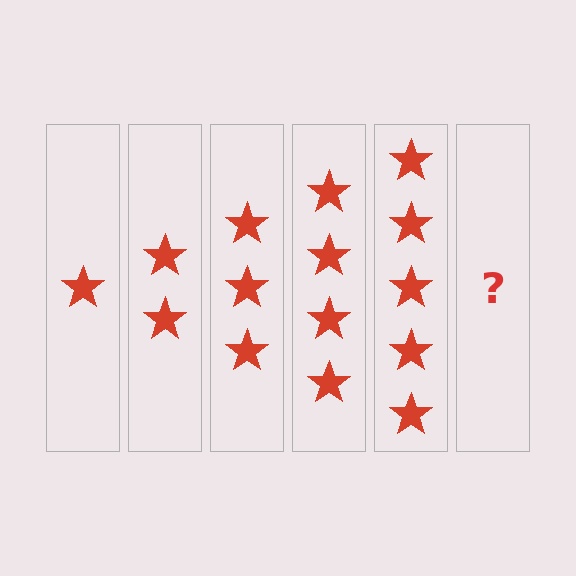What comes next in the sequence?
The next element should be 6 stars.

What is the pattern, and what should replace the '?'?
The pattern is that each step adds one more star. The '?' should be 6 stars.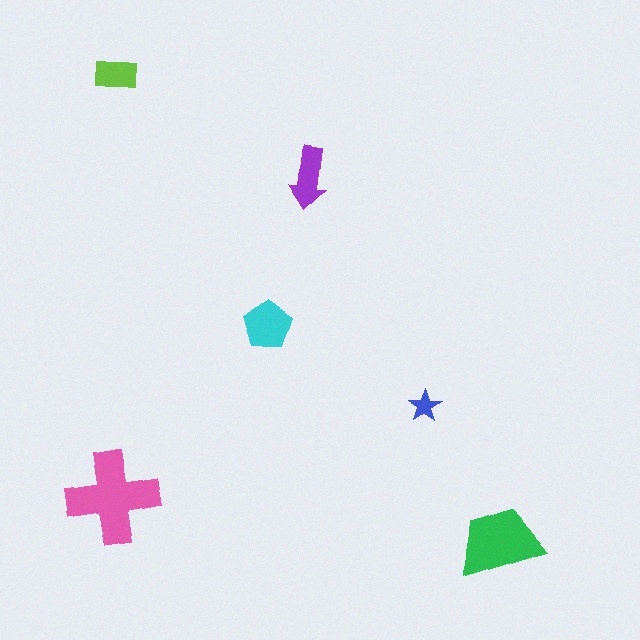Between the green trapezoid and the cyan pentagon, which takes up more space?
The green trapezoid.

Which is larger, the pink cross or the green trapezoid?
The pink cross.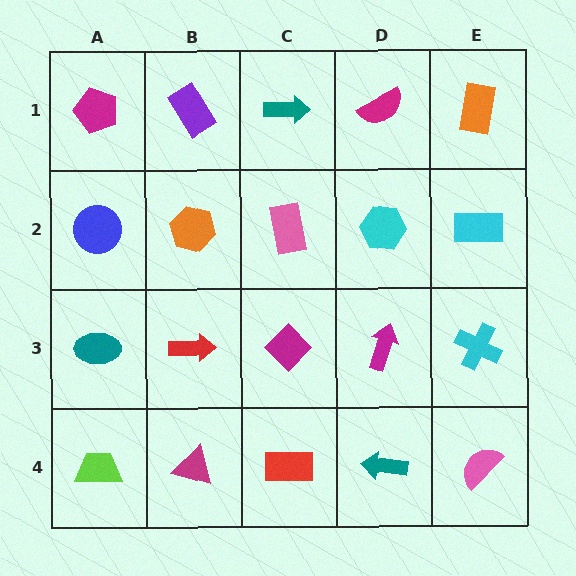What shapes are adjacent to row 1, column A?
A blue circle (row 2, column A), a purple rectangle (row 1, column B).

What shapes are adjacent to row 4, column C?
A magenta diamond (row 3, column C), a magenta triangle (row 4, column B), a teal arrow (row 4, column D).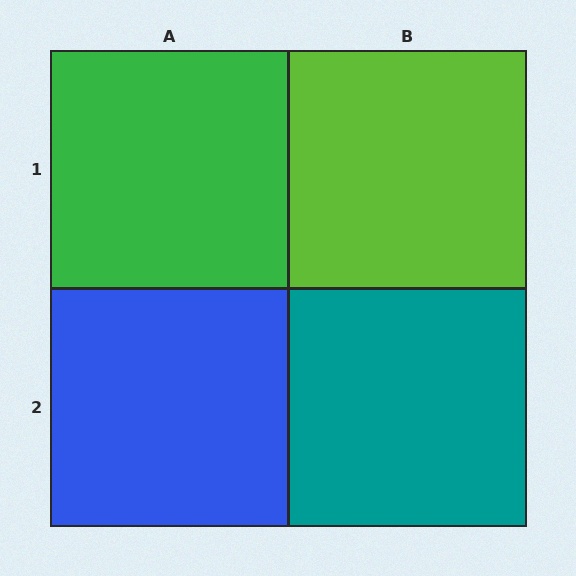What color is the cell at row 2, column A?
Blue.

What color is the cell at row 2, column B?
Teal.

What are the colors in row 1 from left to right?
Green, lime.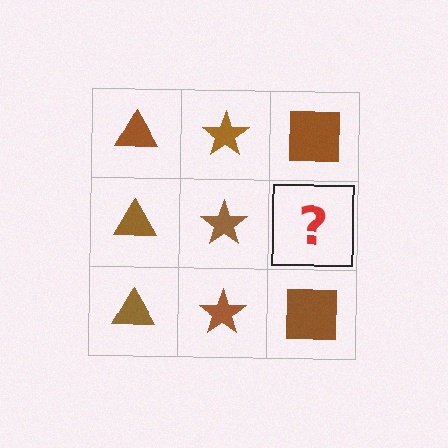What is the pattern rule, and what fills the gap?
The rule is that each column has a consistent shape. The gap should be filled with a brown square.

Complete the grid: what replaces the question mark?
The question mark should be replaced with a brown square.